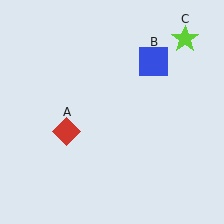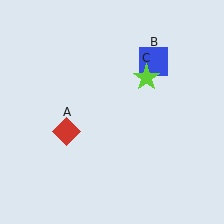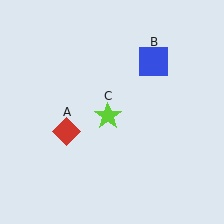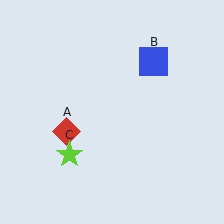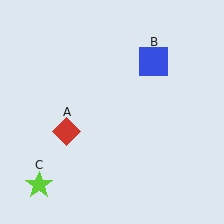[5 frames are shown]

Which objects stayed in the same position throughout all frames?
Red diamond (object A) and blue square (object B) remained stationary.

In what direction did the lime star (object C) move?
The lime star (object C) moved down and to the left.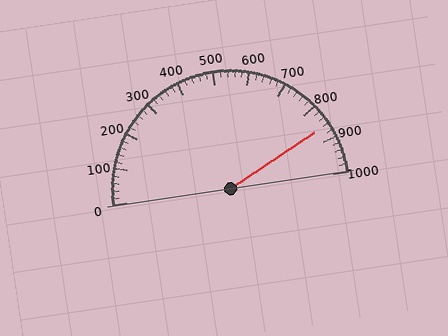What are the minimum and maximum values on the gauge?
The gauge ranges from 0 to 1000.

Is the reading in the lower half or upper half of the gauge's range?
The reading is in the upper half of the range (0 to 1000).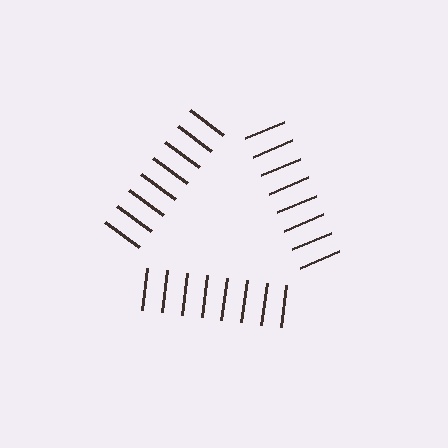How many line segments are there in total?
24 — 8 along each of the 3 edges.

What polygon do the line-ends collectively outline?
An illusory triangle — the line segments terminate on its edges but no continuous stroke is drawn.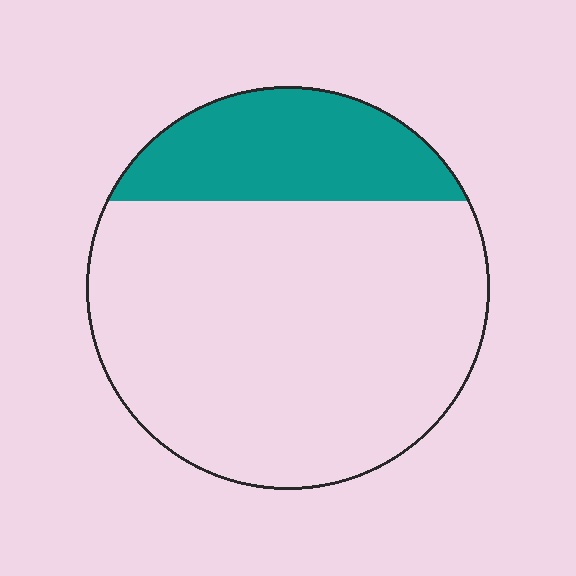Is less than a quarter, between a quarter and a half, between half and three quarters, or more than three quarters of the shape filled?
Less than a quarter.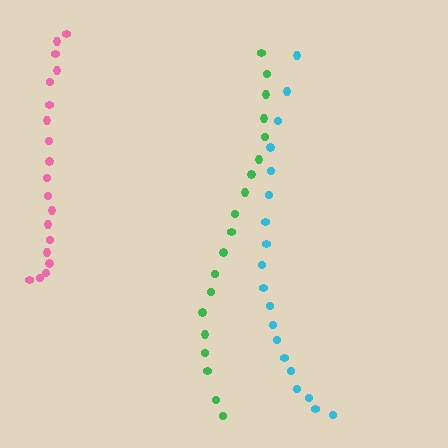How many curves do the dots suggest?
There are 3 distinct paths.